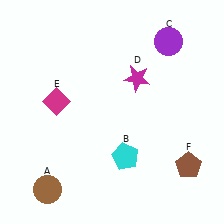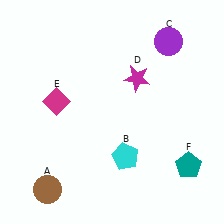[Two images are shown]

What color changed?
The pentagon (F) changed from brown in Image 1 to teal in Image 2.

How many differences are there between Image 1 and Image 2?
There is 1 difference between the two images.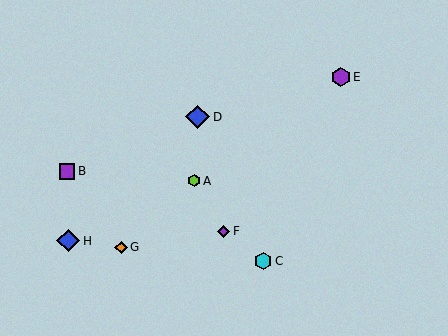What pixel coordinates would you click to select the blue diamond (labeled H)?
Click at (68, 241) to select the blue diamond H.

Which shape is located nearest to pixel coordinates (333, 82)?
The purple hexagon (labeled E) at (341, 77) is nearest to that location.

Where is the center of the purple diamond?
The center of the purple diamond is at (223, 231).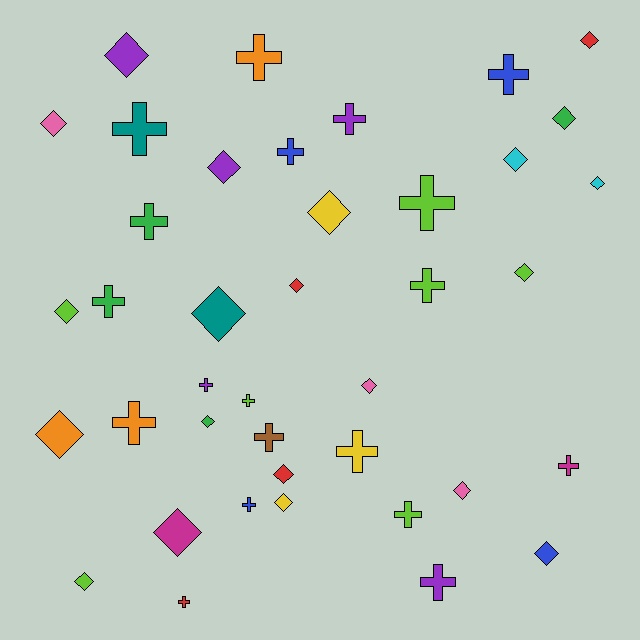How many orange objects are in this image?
There are 3 orange objects.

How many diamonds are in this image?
There are 21 diamonds.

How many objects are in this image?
There are 40 objects.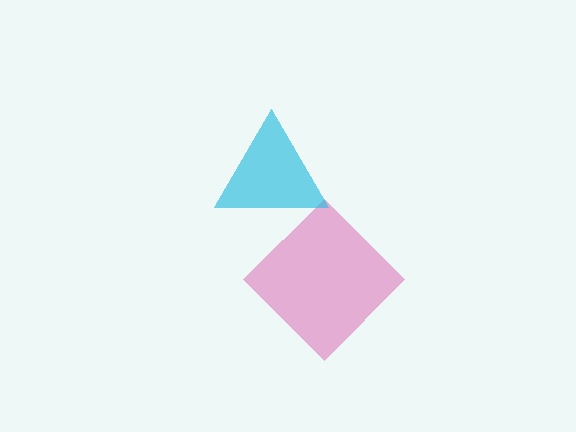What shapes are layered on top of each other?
The layered shapes are: a pink diamond, a cyan triangle.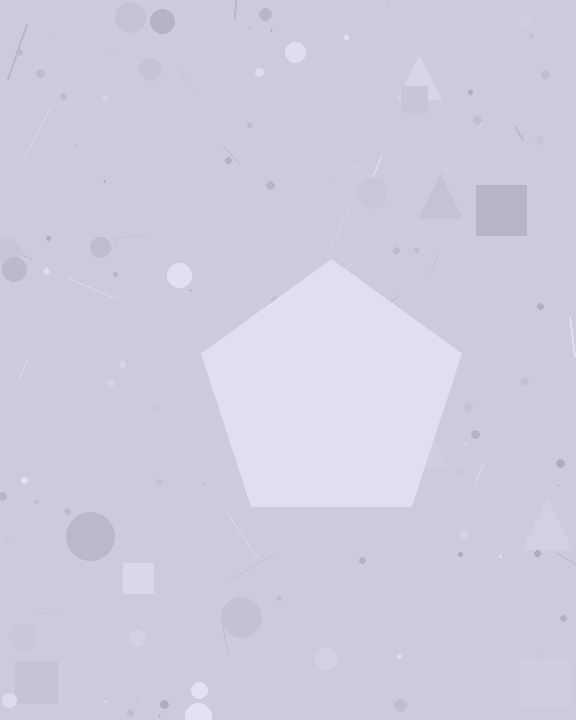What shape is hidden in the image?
A pentagon is hidden in the image.